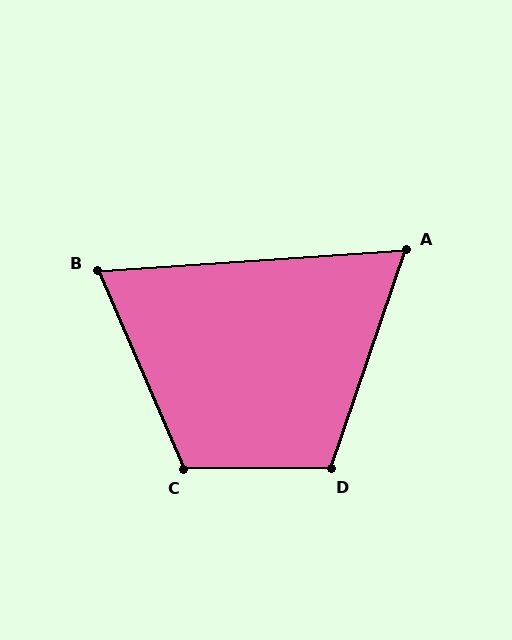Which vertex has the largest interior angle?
C, at approximately 113 degrees.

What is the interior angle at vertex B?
Approximately 71 degrees (acute).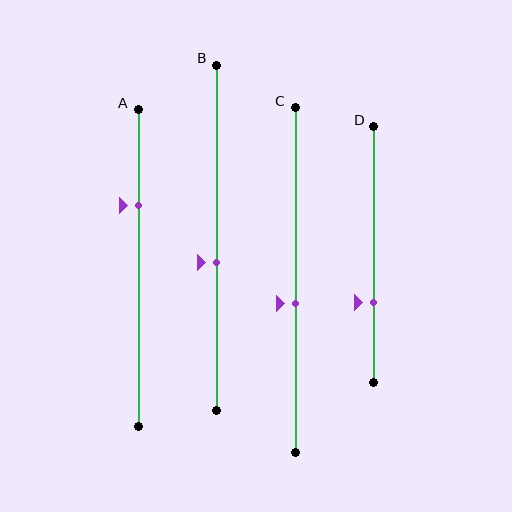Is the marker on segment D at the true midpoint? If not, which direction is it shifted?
No, the marker on segment D is shifted downward by about 19% of the segment length.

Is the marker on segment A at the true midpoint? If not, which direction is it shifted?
No, the marker on segment A is shifted upward by about 20% of the segment length.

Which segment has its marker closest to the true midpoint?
Segment C has its marker closest to the true midpoint.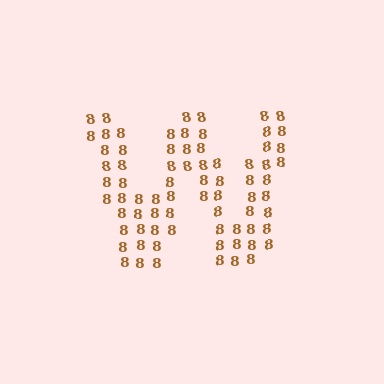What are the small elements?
The small elements are digit 8's.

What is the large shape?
The large shape is the letter W.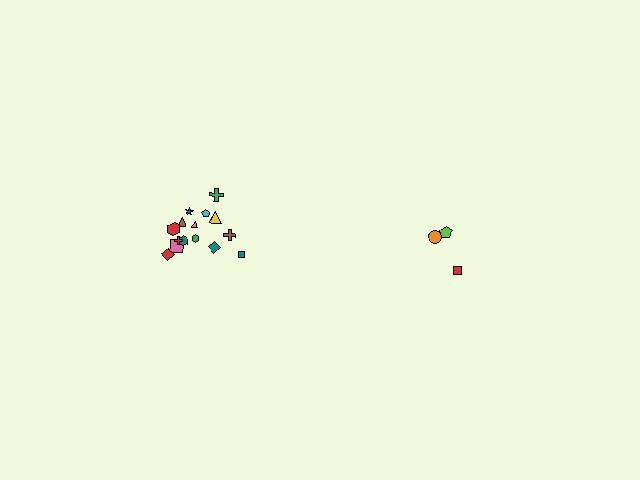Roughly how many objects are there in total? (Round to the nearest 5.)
Roughly 20 objects in total.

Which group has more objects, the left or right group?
The left group.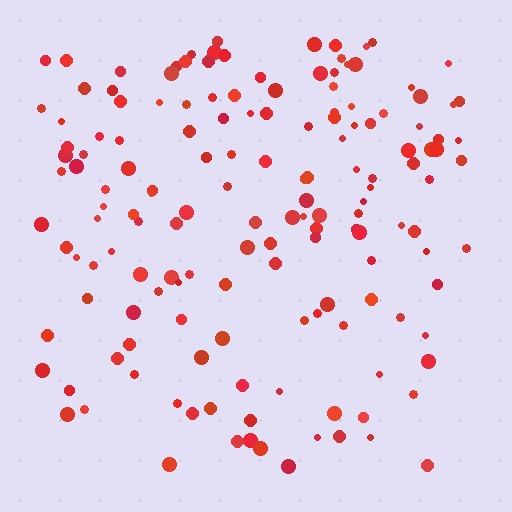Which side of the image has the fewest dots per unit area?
The bottom.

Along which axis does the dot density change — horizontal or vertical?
Vertical.